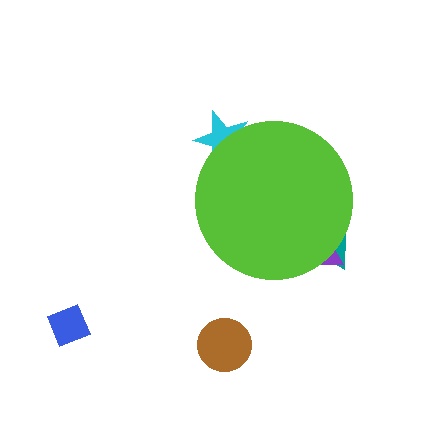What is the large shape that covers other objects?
A lime circle.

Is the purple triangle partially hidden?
Yes, the purple triangle is partially hidden behind the lime circle.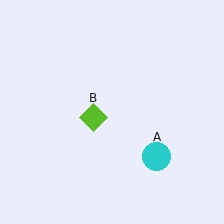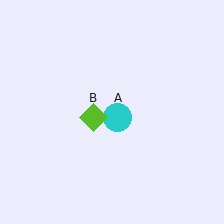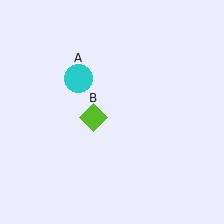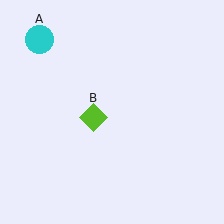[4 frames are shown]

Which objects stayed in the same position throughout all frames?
Lime diamond (object B) remained stationary.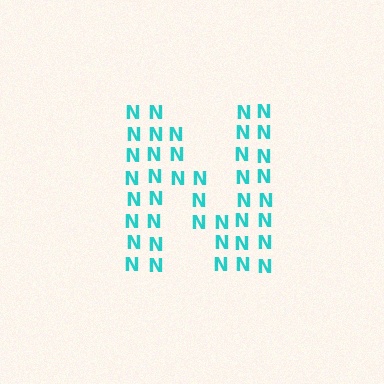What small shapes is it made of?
It is made of small letter N's.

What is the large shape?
The large shape is the letter N.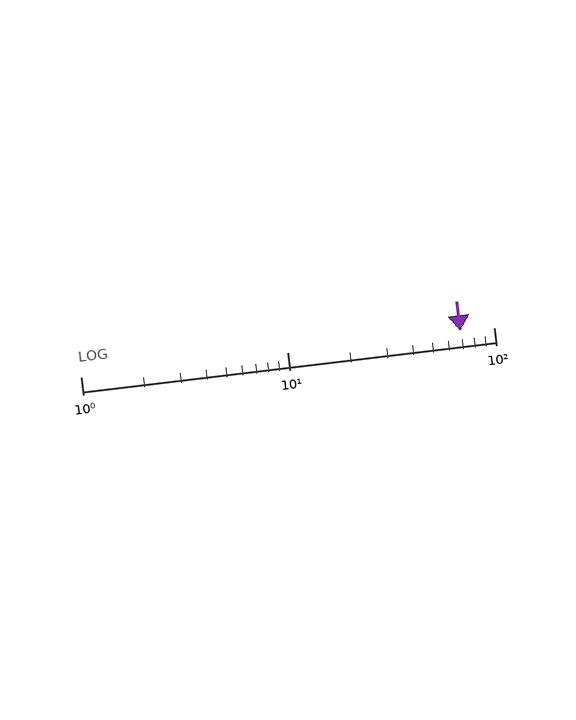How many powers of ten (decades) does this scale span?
The scale spans 2 decades, from 1 to 100.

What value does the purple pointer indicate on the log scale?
The pointer indicates approximately 69.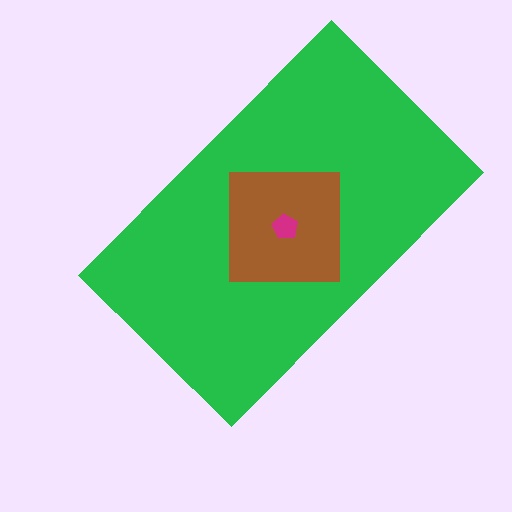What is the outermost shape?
The green rectangle.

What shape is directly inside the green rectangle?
The brown square.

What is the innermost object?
The magenta pentagon.